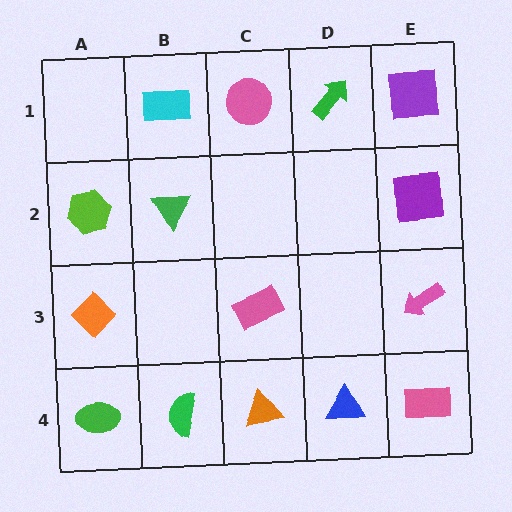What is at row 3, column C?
A pink rectangle.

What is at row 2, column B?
A green triangle.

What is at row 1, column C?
A pink circle.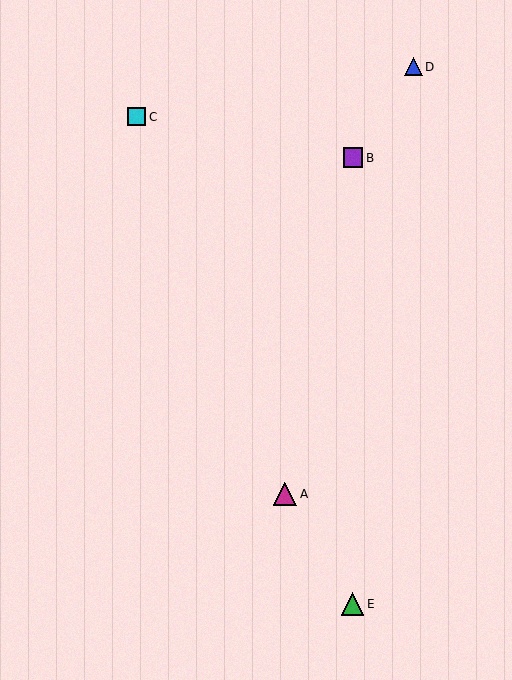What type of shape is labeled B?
Shape B is a purple square.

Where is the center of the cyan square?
The center of the cyan square is at (137, 117).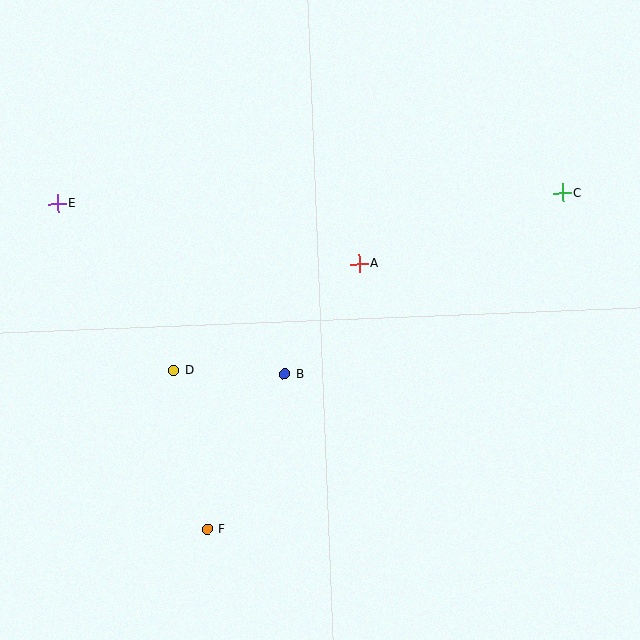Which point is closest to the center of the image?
Point B at (285, 374) is closest to the center.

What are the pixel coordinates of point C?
Point C is at (562, 193).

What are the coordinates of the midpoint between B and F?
The midpoint between B and F is at (246, 452).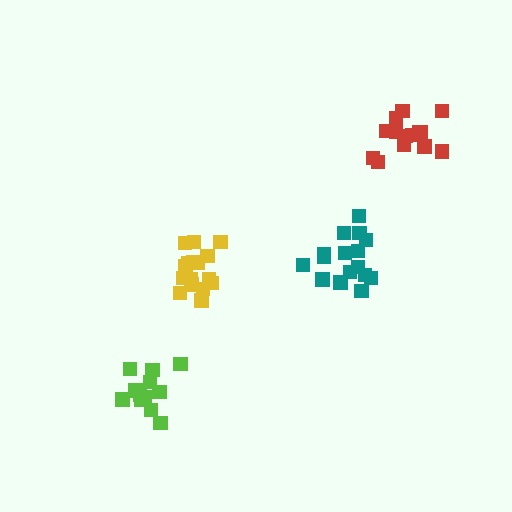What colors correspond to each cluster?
The clusters are colored: red, lime, teal, yellow.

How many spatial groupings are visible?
There are 4 spatial groupings.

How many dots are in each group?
Group 1: 14 dots, Group 2: 12 dots, Group 3: 16 dots, Group 4: 18 dots (60 total).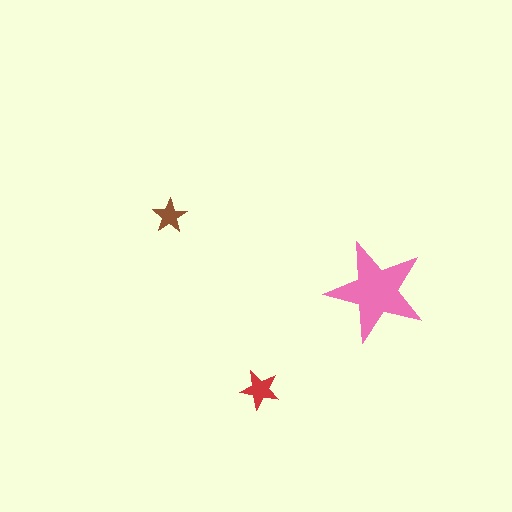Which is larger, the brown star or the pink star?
The pink one.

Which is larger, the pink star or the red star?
The pink one.